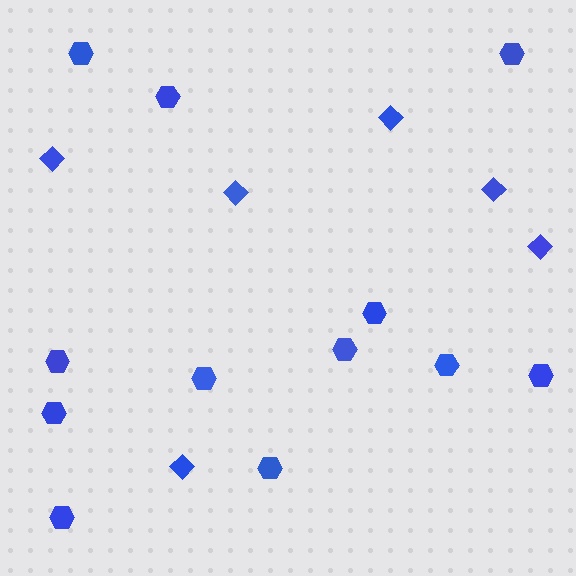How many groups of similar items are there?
There are 2 groups: one group of diamonds (6) and one group of hexagons (12).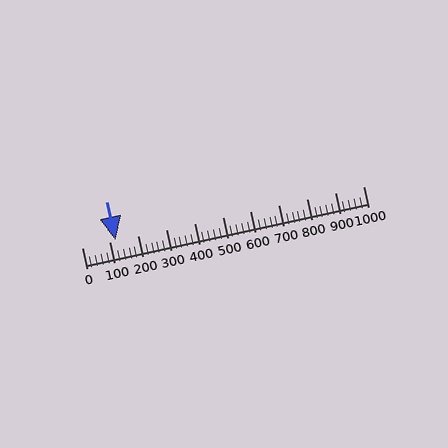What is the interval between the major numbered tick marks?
The major tick marks are spaced 100 units apart.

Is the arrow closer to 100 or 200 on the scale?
The arrow is closer to 100.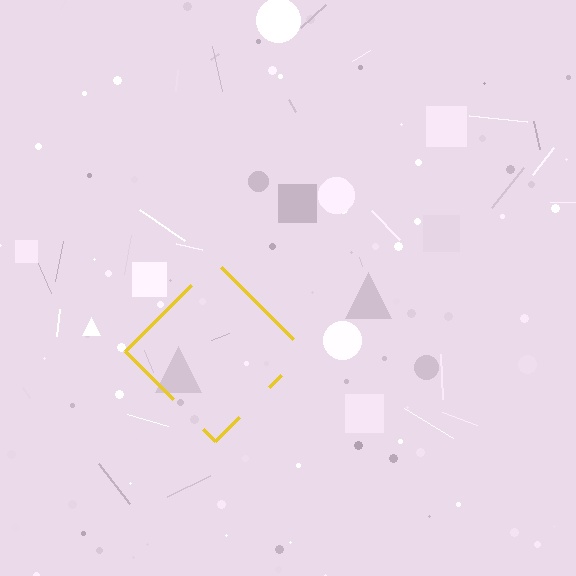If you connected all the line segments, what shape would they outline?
They would outline a diamond.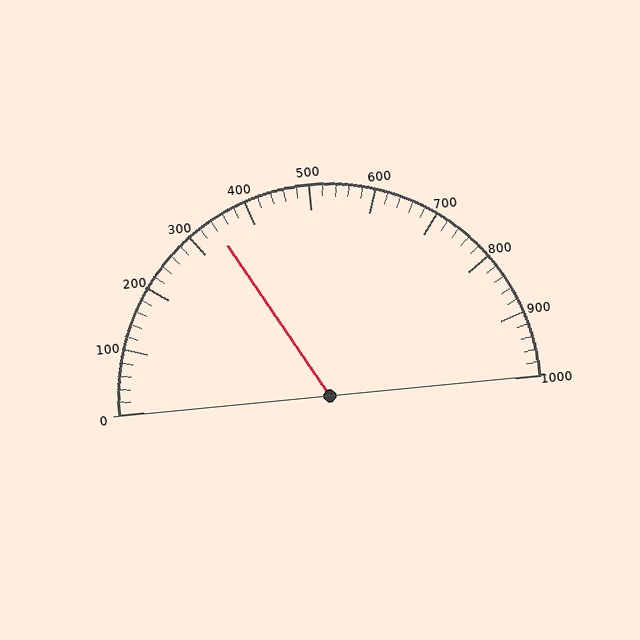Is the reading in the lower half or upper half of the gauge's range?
The reading is in the lower half of the range (0 to 1000).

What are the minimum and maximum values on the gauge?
The gauge ranges from 0 to 1000.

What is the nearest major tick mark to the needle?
The nearest major tick mark is 300.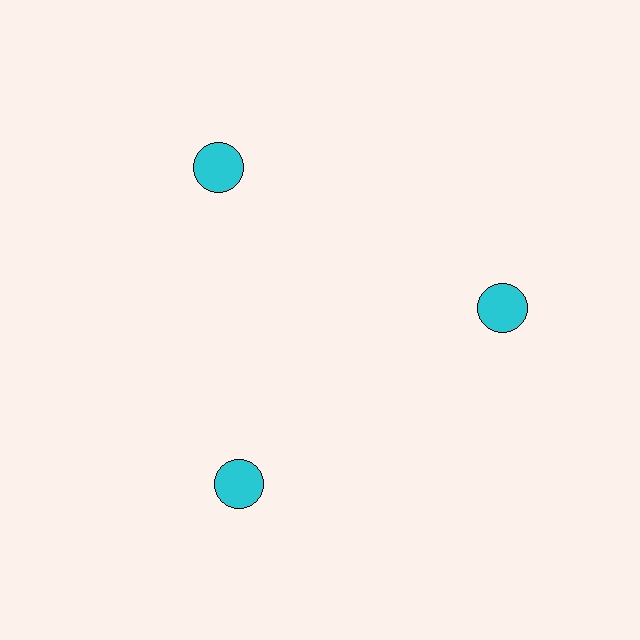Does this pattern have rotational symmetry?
Yes, this pattern has 3-fold rotational symmetry. It looks the same after rotating 120 degrees around the center.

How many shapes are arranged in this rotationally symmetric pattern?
There are 3 shapes, arranged in 3 groups of 1.